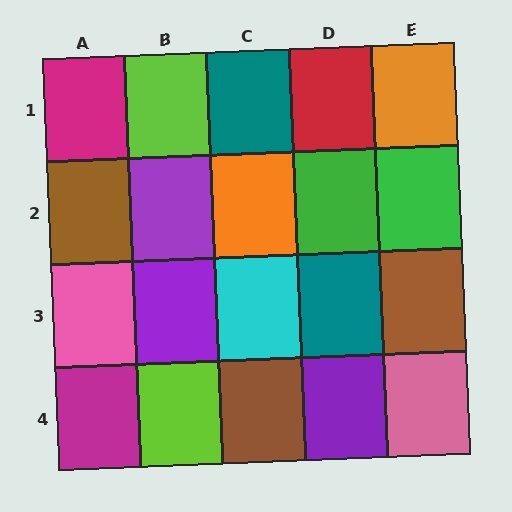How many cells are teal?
2 cells are teal.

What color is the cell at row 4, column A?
Magenta.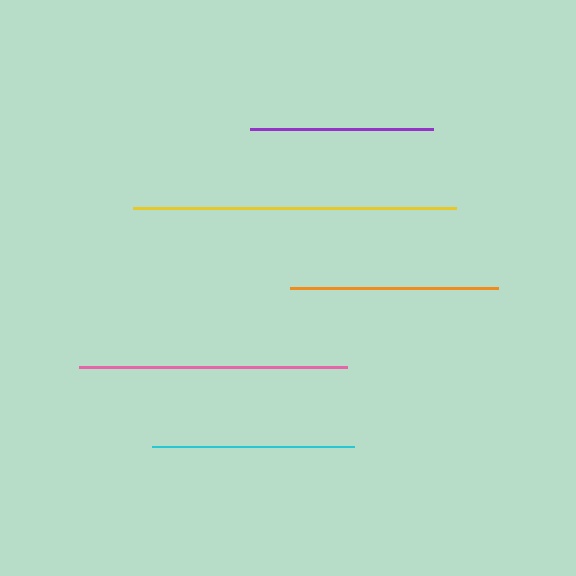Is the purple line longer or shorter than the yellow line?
The yellow line is longer than the purple line.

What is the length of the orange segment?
The orange segment is approximately 208 pixels long.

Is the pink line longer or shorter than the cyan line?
The pink line is longer than the cyan line.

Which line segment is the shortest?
The purple line is the shortest at approximately 183 pixels.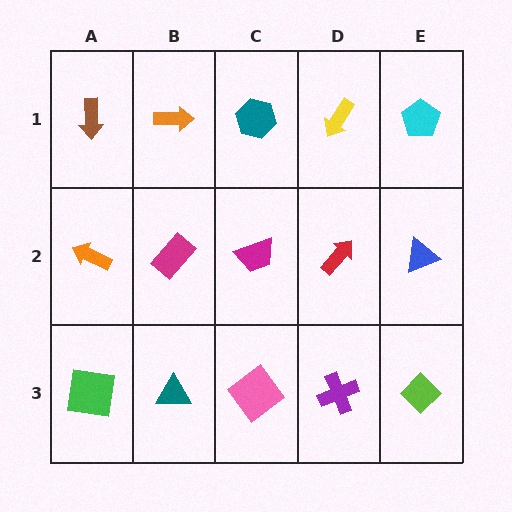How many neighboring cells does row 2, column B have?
4.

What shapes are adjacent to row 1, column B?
A magenta rectangle (row 2, column B), a brown arrow (row 1, column A), a teal hexagon (row 1, column C).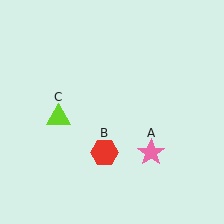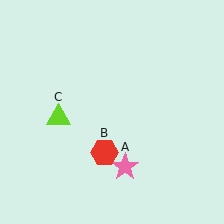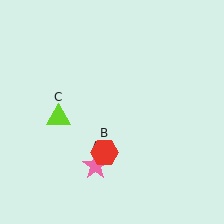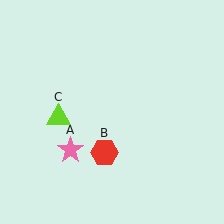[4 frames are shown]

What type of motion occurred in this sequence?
The pink star (object A) rotated clockwise around the center of the scene.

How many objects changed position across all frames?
1 object changed position: pink star (object A).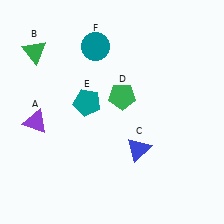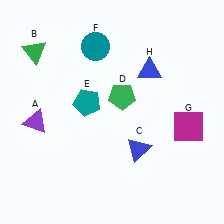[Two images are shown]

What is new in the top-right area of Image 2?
A blue triangle (H) was added in the top-right area of Image 2.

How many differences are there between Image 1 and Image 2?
There are 2 differences between the two images.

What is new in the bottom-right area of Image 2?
A magenta square (G) was added in the bottom-right area of Image 2.